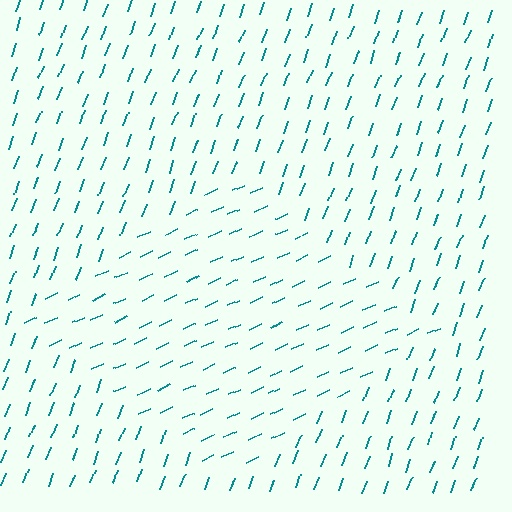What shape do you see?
I see a diamond.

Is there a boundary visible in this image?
Yes, there is a texture boundary formed by a change in line orientation.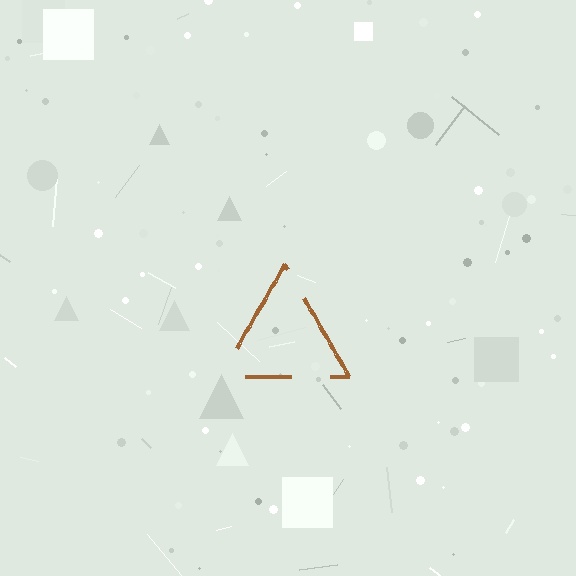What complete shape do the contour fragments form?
The contour fragments form a triangle.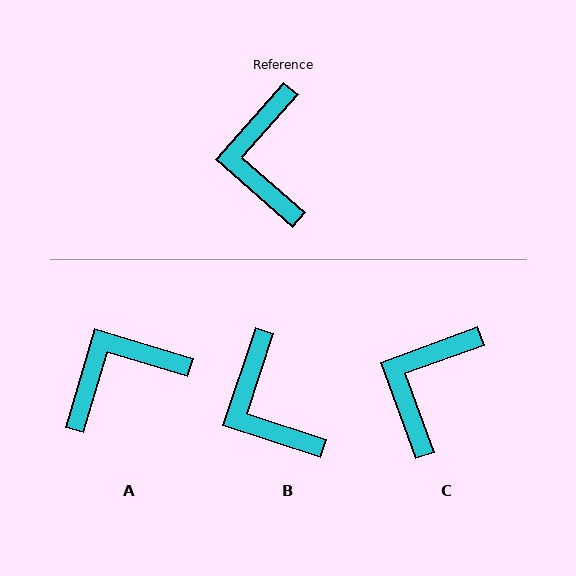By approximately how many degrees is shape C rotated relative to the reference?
Approximately 29 degrees clockwise.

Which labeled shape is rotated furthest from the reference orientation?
A, about 65 degrees away.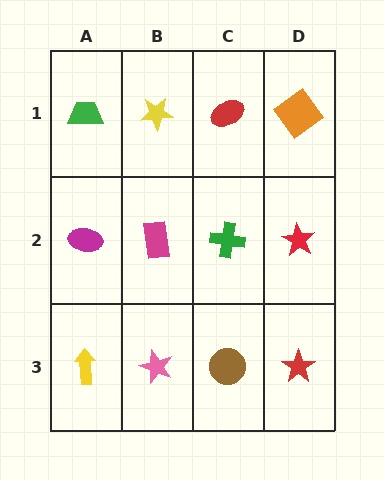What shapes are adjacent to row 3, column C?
A green cross (row 2, column C), a pink star (row 3, column B), a red star (row 3, column D).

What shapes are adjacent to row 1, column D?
A red star (row 2, column D), a red ellipse (row 1, column C).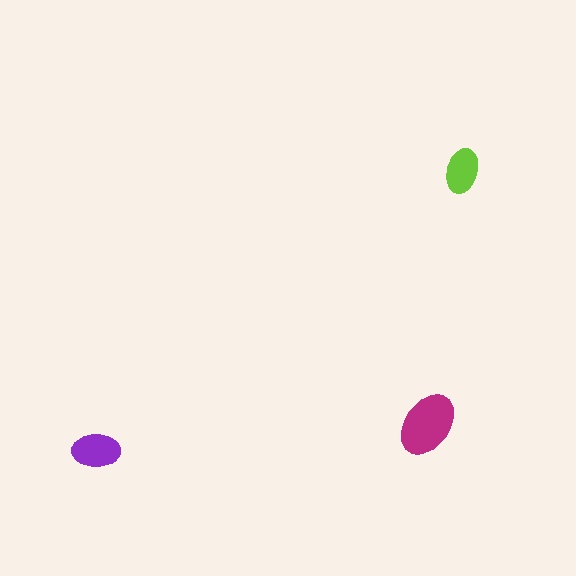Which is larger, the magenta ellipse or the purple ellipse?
The magenta one.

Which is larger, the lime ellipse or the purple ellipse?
The purple one.